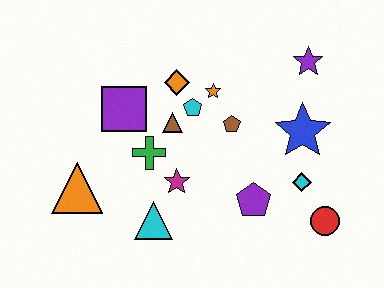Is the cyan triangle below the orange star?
Yes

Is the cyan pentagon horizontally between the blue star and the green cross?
Yes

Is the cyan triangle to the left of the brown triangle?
Yes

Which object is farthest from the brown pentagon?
The orange triangle is farthest from the brown pentagon.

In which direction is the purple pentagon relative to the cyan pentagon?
The purple pentagon is below the cyan pentagon.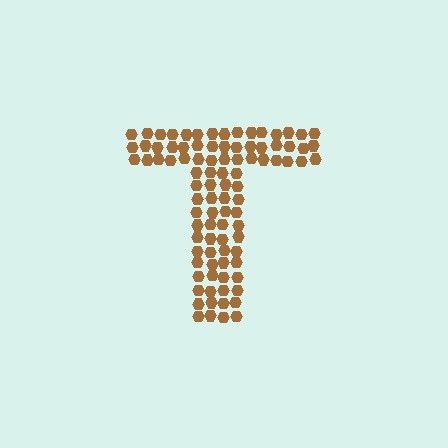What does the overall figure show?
The overall figure shows the letter T.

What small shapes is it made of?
It is made of small hexagons.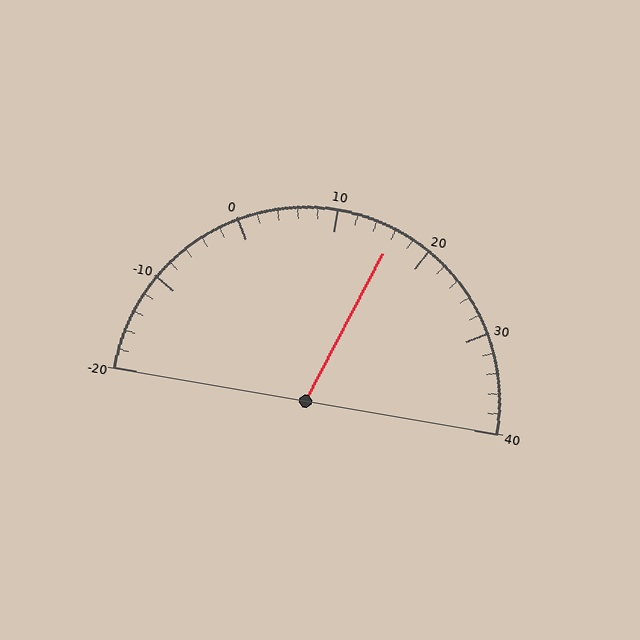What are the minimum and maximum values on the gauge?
The gauge ranges from -20 to 40.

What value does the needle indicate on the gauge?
The needle indicates approximately 16.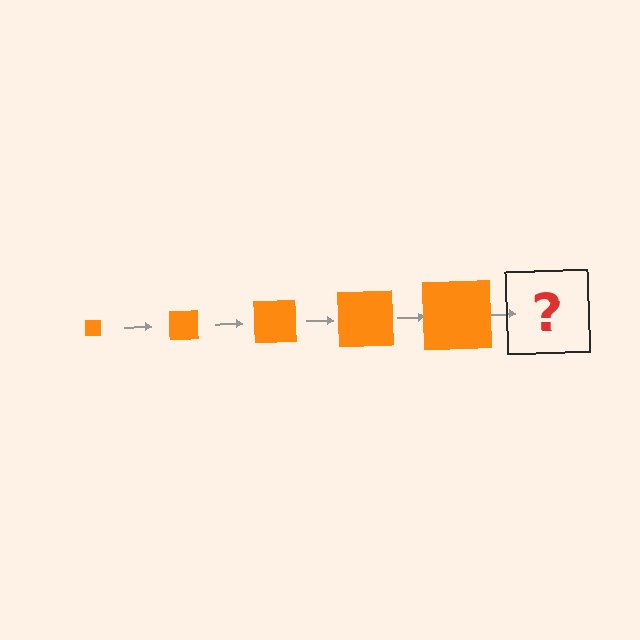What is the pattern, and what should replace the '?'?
The pattern is that the square gets progressively larger each step. The '?' should be an orange square, larger than the previous one.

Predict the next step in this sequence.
The next step is an orange square, larger than the previous one.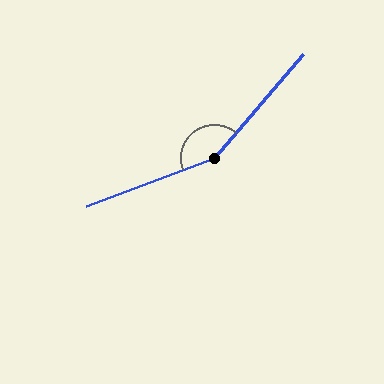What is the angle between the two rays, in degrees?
Approximately 151 degrees.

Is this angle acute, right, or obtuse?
It is obtuse.